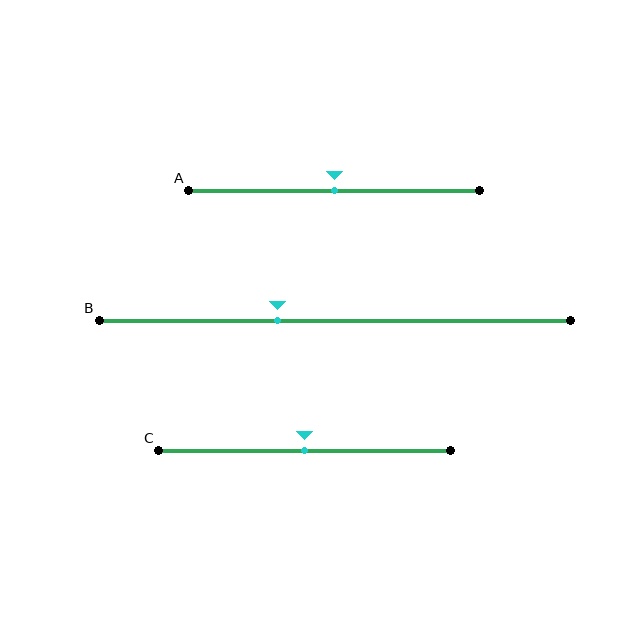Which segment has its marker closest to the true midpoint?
Segment A has its marker closest to the true midpoint.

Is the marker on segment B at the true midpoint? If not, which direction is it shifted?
No, the marker on segment B is shifted to the left by about 12% of the segment length.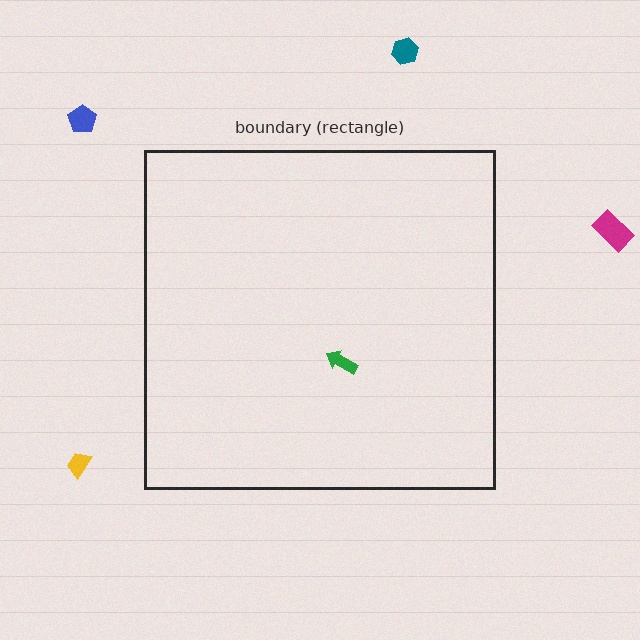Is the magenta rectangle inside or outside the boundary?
Outside.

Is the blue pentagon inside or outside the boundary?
Outside.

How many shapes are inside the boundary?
1 inside, 4 outside.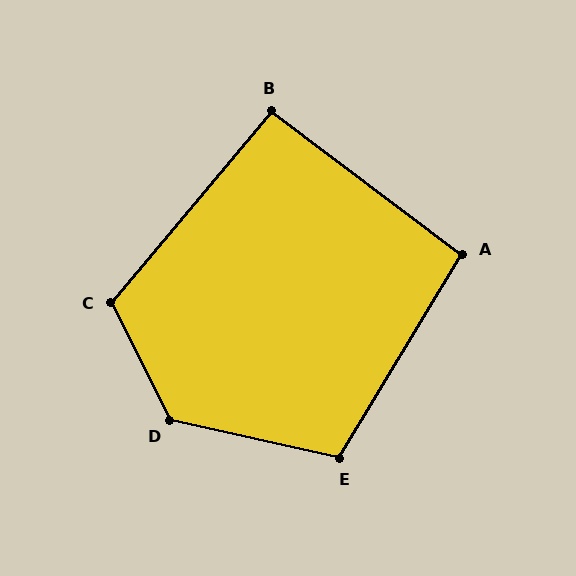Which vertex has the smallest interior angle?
B, at approximately 93 degrees.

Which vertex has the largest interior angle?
D, at approximately 129 degrees.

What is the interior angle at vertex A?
Approximately 96 degrees (obtuse).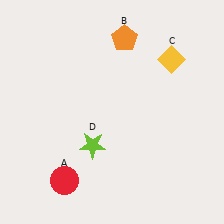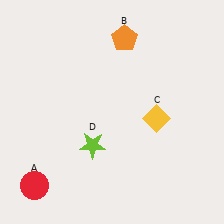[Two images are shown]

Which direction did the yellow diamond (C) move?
The yellow diamond (C) moved down.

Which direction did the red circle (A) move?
The red circle (A) moved left.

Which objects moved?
The objects that moved are: the red circle (A), the yellow diamond (C).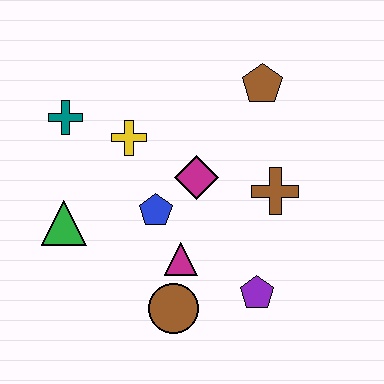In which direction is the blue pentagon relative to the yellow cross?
The blue pentagon is below the yellow cross.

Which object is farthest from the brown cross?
The teal cross is farthest from the brown cross.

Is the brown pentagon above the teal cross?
Yes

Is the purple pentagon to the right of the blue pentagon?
Yes